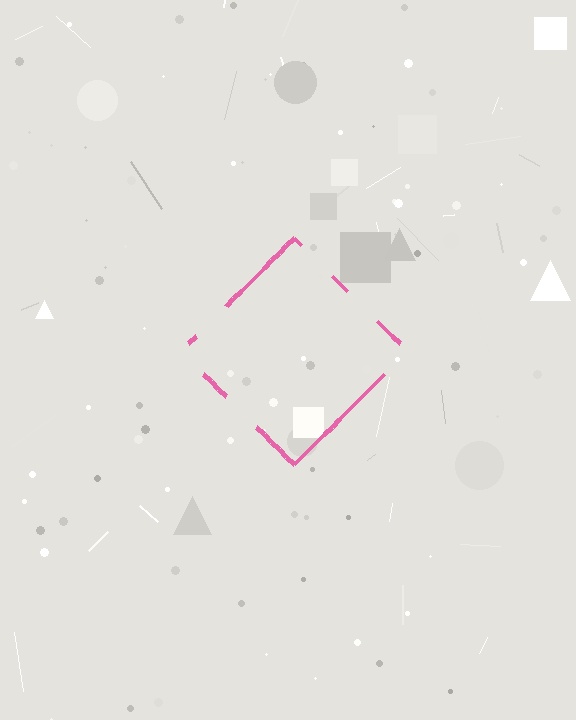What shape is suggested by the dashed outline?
The dashed outline suggests a diamond.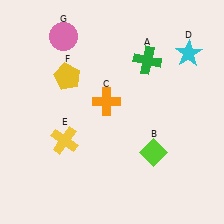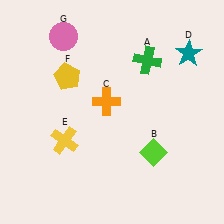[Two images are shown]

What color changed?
The star (D) changed from cyan in Image 1 to teal in Image 2.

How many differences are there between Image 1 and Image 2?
There is 1 difference between the two images.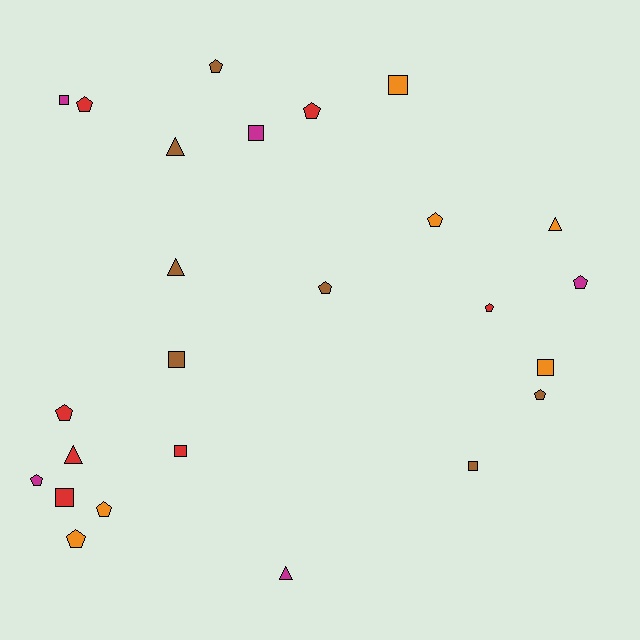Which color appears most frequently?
Brown, with 7 objects.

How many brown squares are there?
There are 2 brown squares.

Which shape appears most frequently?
Pentagon, with 12 objects.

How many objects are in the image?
There are 25 objects.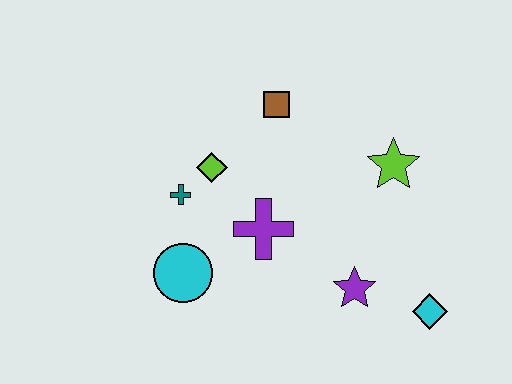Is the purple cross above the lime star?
No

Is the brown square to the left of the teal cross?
No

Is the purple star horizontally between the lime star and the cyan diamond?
No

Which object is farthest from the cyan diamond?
The teal cross is farthest from the cyan diamond.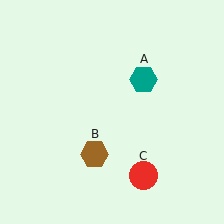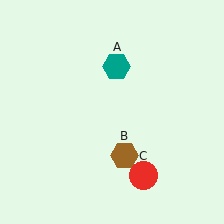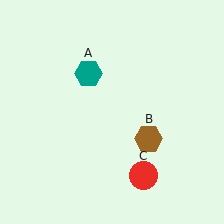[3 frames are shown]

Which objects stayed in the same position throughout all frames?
Red circle (object C) remained stationary.